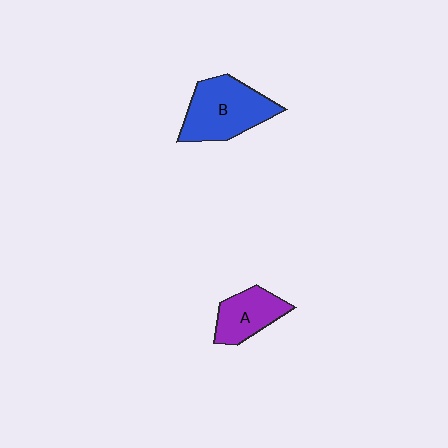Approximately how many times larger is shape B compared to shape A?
Approximately 1.6 times.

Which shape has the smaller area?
Shape A (purple).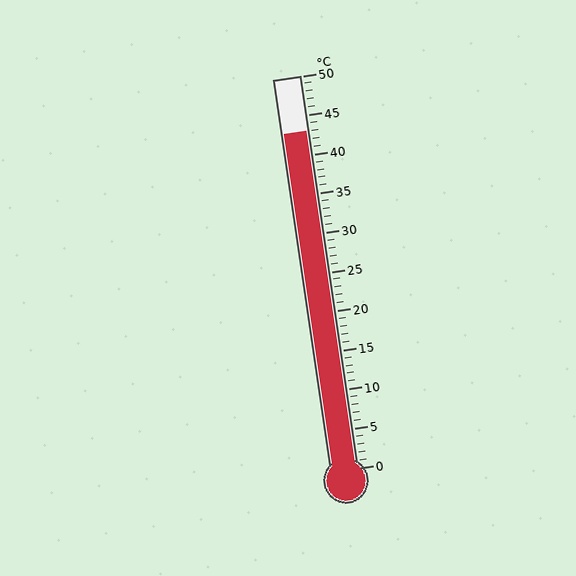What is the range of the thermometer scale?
The thermometer scale ranges from 0°C to 50°C.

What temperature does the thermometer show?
The thermometer shows approximately 43°C.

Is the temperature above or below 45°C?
The temperature is below 45°C.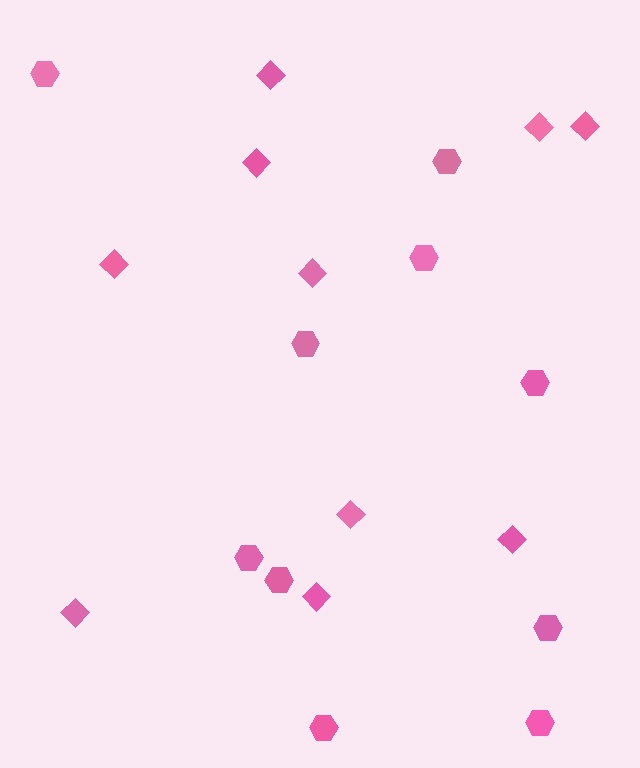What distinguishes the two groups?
There are 2 groups: one group of hexagons (10) and one group of diamonds (10).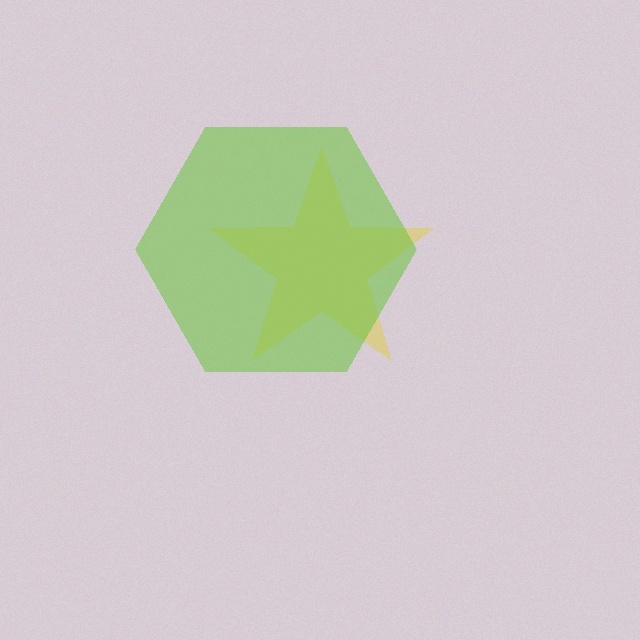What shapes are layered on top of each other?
The layered shapes are: a yellow star, a lime hexagon.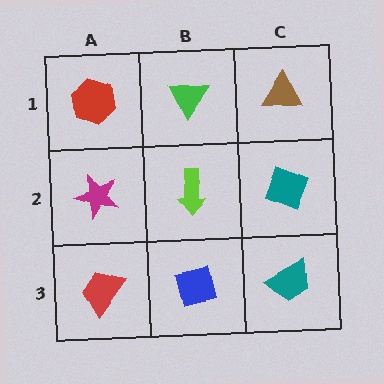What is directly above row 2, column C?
A brown triangle.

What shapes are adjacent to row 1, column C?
A teal diamond (row 2, column C), a green triangle (row 1, column B).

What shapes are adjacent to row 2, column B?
A green triangle (row 1, column B), a blue square (row 3, column B), a magenta star (row 2, column A), a teal diamond (row 2, column C).